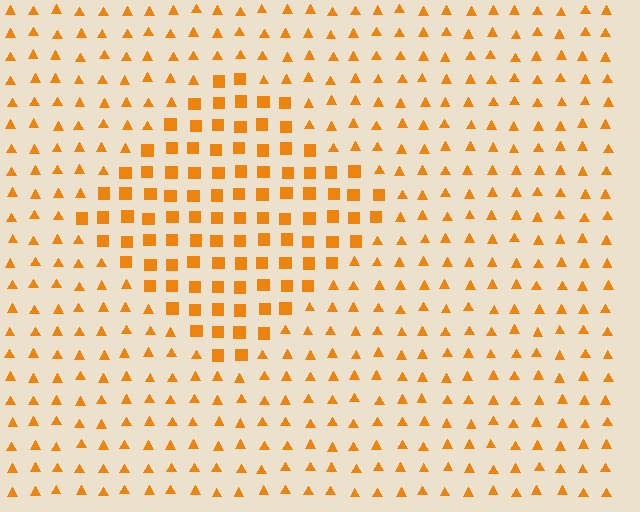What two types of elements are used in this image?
The image uses squares inside the diamond region and triangles outside it.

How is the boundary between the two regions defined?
The boundary is defined by a change in element shape: squares inside vs. triangles outside. All elements share the same color and spacing.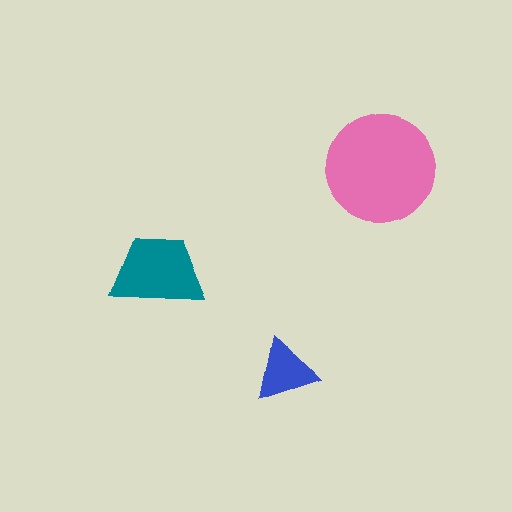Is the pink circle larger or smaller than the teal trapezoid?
Larger.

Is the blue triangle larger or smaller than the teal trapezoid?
Smaller.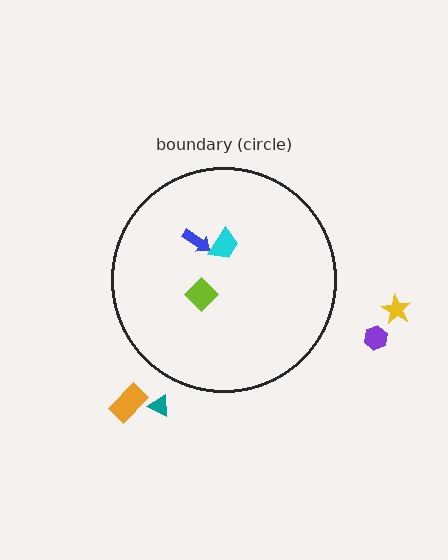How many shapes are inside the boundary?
3 inside, 4 outside.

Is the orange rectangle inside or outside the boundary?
Outside.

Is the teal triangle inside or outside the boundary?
Outside.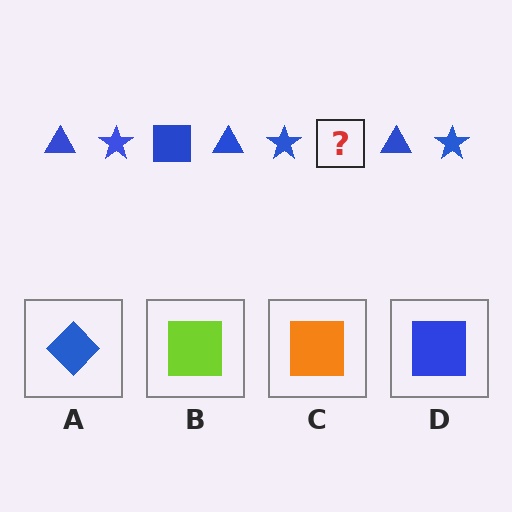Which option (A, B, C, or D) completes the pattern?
D.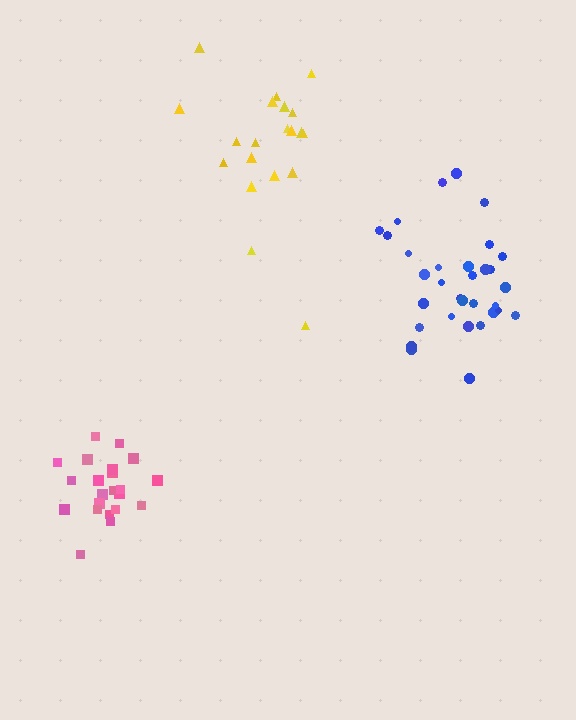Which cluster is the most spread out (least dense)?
Yellow.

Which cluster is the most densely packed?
Pink.